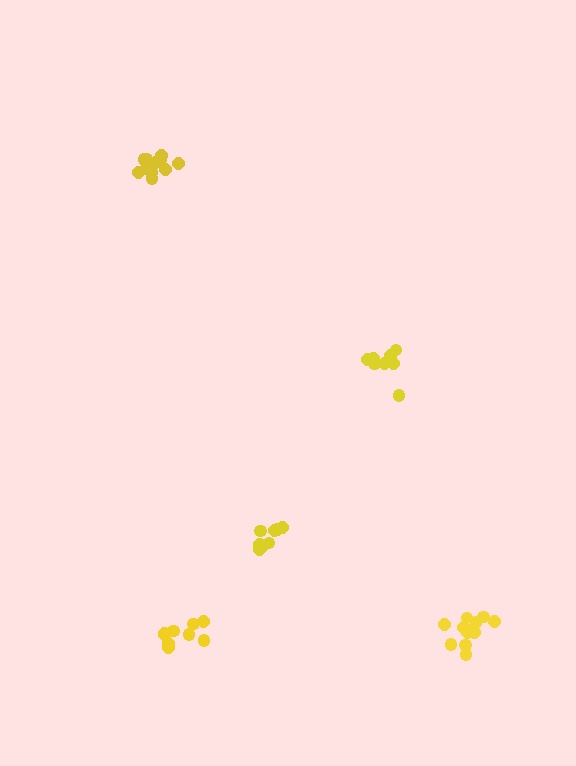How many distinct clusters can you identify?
There are 5 distinct clusters.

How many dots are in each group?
Group 1: 8 dots, Group 2: 12 dots, Group 3: 13 dots, Group 4: 10 dots, Group 5: 8 dots (51 total).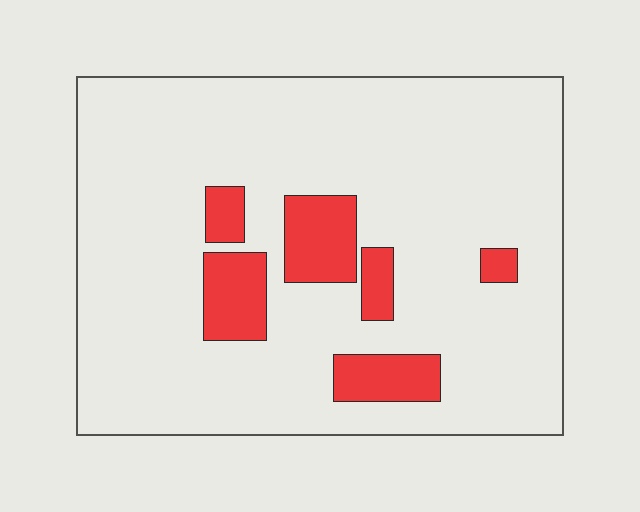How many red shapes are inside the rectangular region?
6.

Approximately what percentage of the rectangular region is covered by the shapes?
Approximately 15%.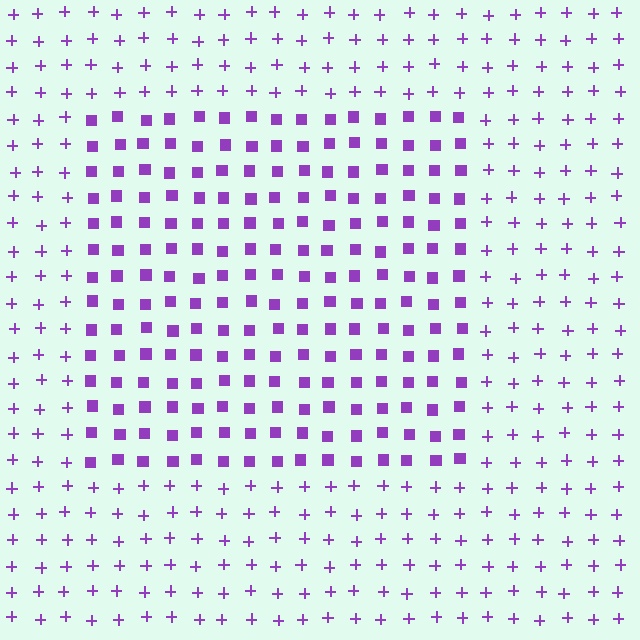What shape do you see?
I see a rectangle.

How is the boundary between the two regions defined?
The boundary is defined by a change in element shape: squares inside vs. plus signs outside. All elements share the same color and spacing.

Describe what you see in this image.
The image is filled with small purple elements arranged in a uniform grid. A rectangle-shaped region contains squares, while the surrounding area contains plus signs. The boundary is defined purely by the change in element shape.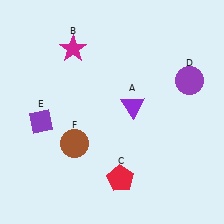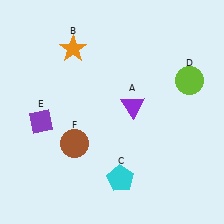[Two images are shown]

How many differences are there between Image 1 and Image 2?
There are 3 differences between the two images.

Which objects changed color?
B changed from magenta to orange. C changed from red to cyan. D changed from purple to lime.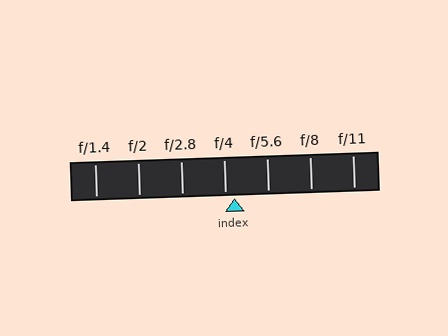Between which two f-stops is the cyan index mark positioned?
The index mark is between f/4 and f/5.6.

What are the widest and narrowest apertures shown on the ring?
The widest aperture shown is f/1.4 and the narrowest is f/11.